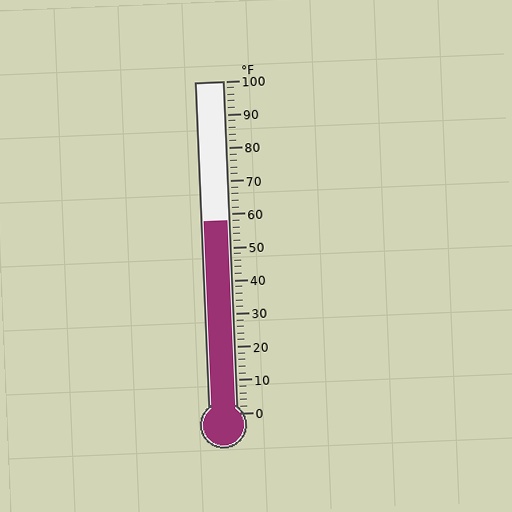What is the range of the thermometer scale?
The thermometer scale ranges from 0°F to 100°F.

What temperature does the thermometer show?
The thermometer shows approximately 58°F.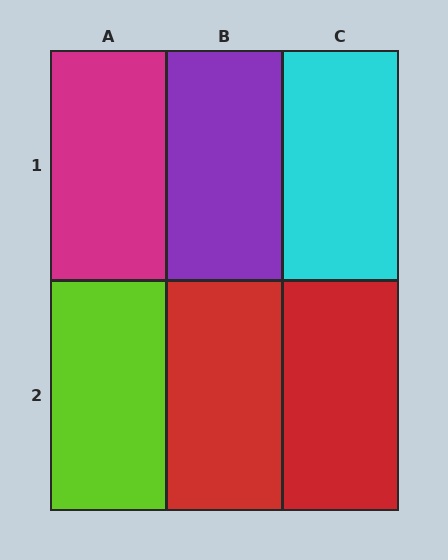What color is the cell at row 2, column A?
Lime.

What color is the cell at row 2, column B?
Red.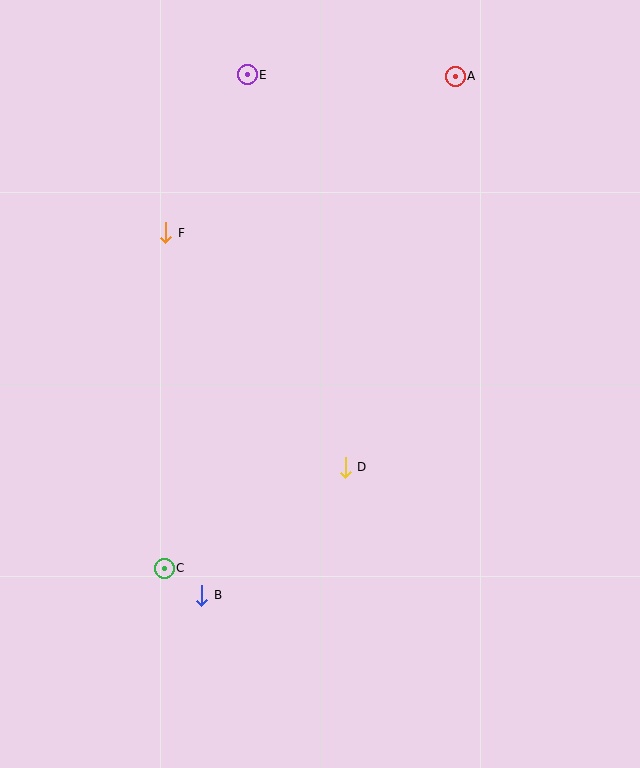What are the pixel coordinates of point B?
Point B is at (202, 595).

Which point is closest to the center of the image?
Point D at (345, 467) is closest to the center.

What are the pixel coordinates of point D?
Point D is at (345, 467).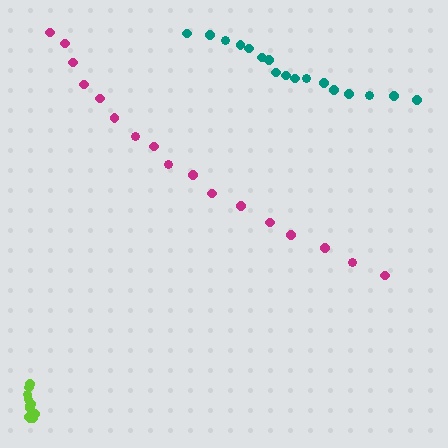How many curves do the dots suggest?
There are 3 distinct paths.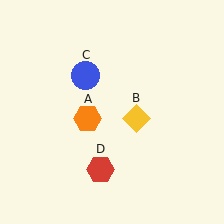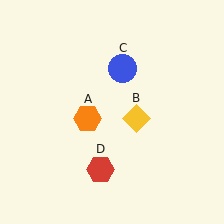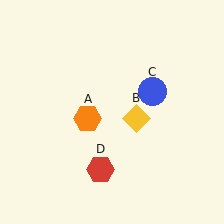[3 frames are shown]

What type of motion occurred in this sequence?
The blue circle (object C) rotated clockwise around the center of the scene.